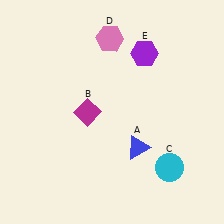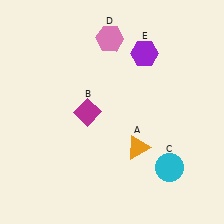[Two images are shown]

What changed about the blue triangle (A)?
In Image 1, A is blue. In Image 2, it changed to orange.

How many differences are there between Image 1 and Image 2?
There is 1 difference between the two images.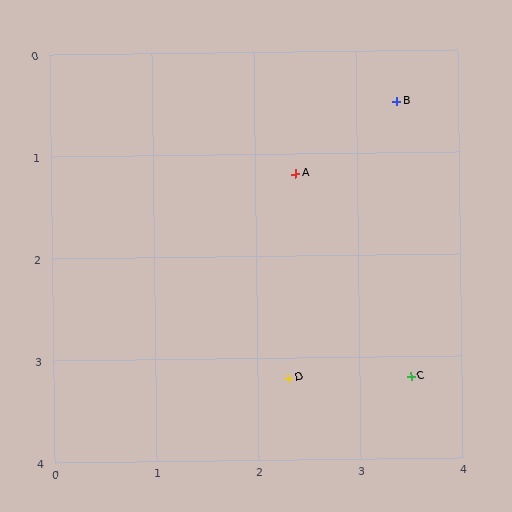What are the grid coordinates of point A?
Point A is at approximately (2.4, 1.2).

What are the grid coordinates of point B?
Point B is at approximately (3.4, 0.5).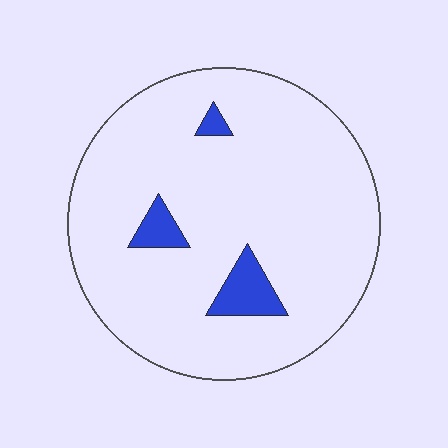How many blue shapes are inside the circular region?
3.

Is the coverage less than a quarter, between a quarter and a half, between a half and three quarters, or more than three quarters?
Less than a quarter.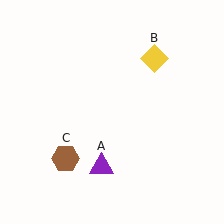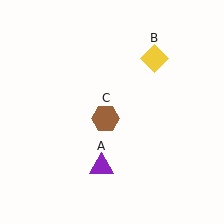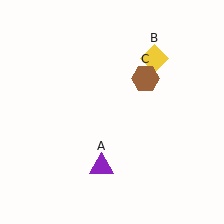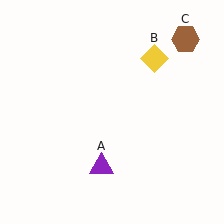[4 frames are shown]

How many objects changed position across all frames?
1 object changed position: brown hexagon (object C).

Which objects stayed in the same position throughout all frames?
Purple triangle (object A) and yellow diamond (object B) remained stationary.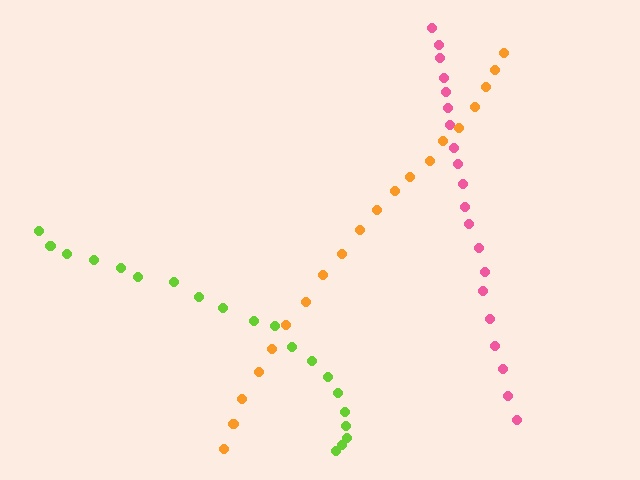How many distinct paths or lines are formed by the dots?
There are 3 distinct paths.